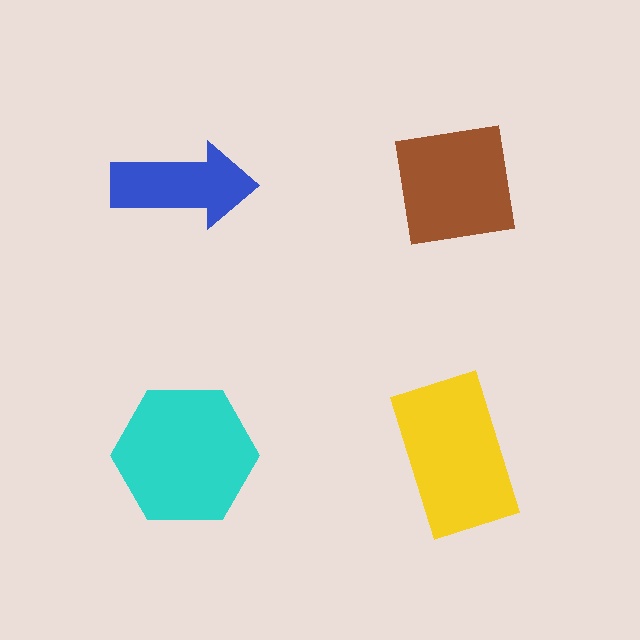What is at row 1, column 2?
A brown square.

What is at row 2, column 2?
A yellow rectangle.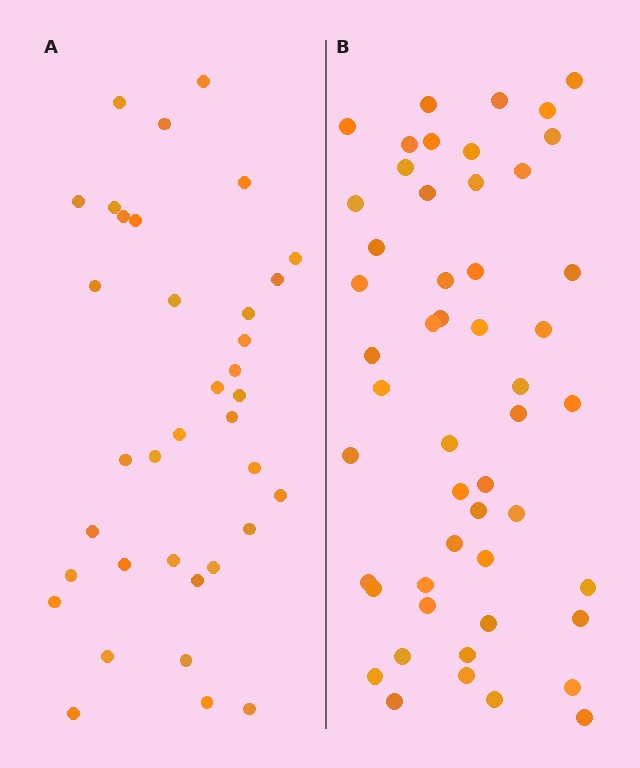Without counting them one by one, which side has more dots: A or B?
Region B (the right region) has more dots.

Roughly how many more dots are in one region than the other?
Region B has approximately 15 more dots than region A.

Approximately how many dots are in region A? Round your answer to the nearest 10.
About 40 dots. (The exact count is 36, which rounds to 40.)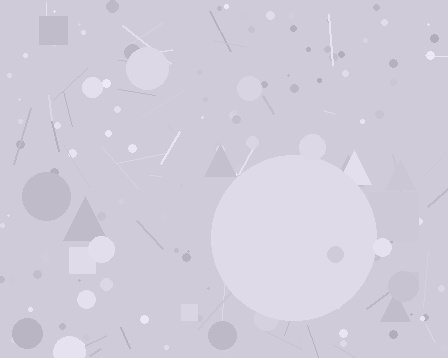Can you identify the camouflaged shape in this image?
The camouflaged shape is a circle.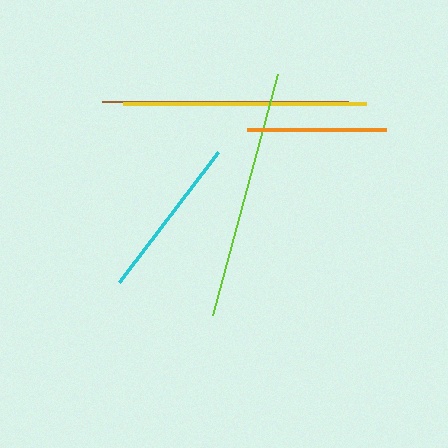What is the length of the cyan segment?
The cyan segment is approximately 164 pixels long.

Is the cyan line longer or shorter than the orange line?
The cyan line is longer than the orange line.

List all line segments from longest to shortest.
From longest to shortest: lime, brown, yellow, cyan, orange.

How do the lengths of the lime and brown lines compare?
The lime and brown lines are approximately the same length.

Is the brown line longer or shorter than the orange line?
The brown line is longer than the orange line.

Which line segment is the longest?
The lime line is the longest at approximately 250 pixels.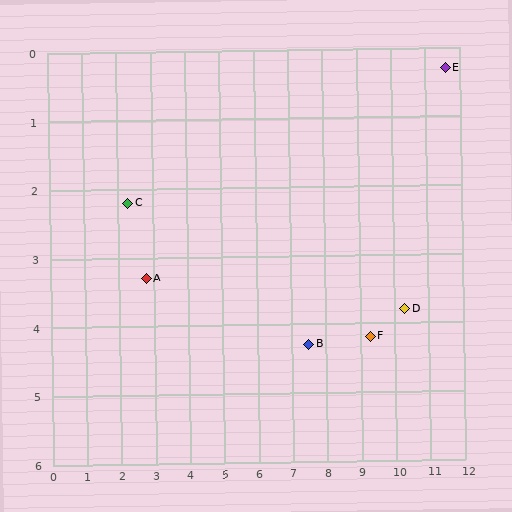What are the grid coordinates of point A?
Point A is at approximately (2.8, 3.3).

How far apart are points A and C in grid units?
Points A and C are about 1.2 grid units apart.